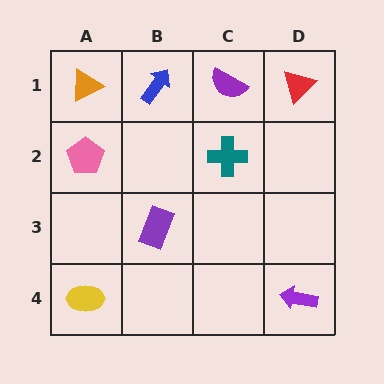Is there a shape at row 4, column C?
No, that cell is empty.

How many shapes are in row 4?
2 shapes.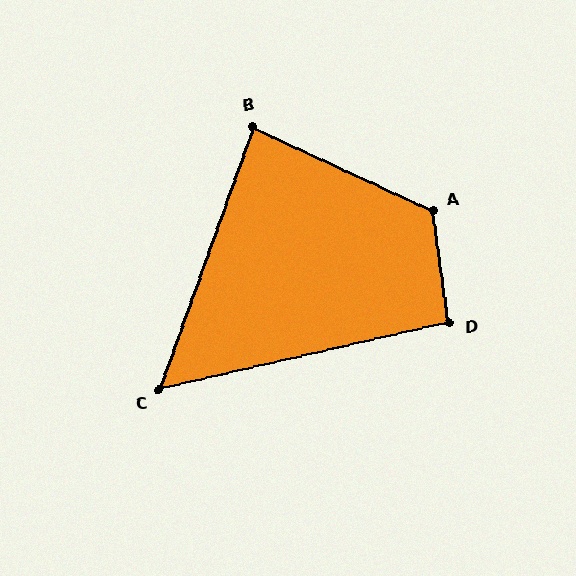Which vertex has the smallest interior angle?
C, at approximately 57 degrees.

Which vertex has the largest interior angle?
A, at approximately 123 degrees.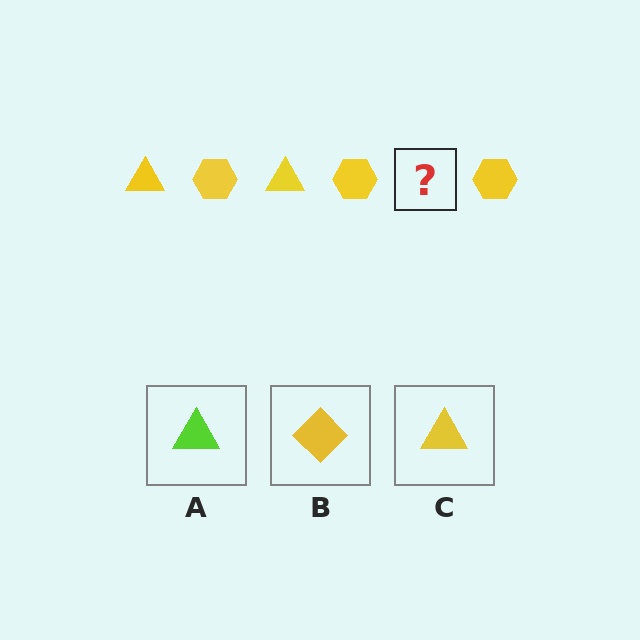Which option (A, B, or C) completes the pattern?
C.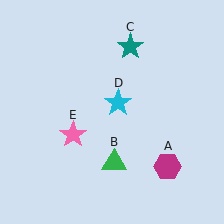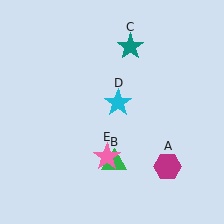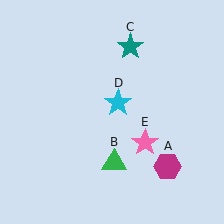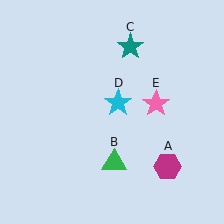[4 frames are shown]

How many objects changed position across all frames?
1 object changed position: pink star (object E).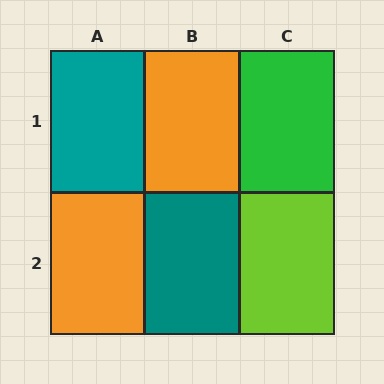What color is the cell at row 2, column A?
Orange.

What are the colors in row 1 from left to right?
Teal, orange, green.